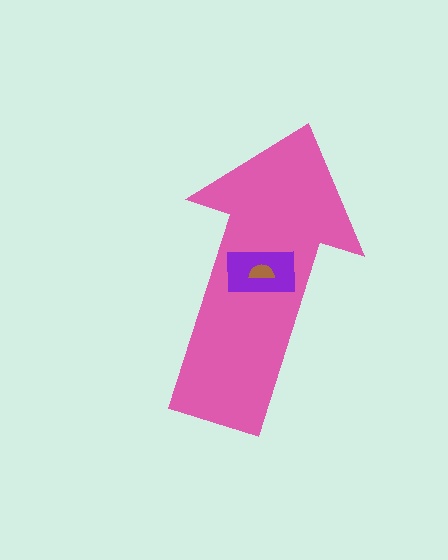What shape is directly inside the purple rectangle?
The brown semicircle.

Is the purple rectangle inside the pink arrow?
Yes.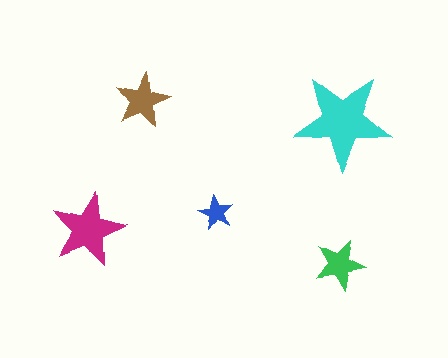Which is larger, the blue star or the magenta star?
The magenta one.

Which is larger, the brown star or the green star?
The brown one.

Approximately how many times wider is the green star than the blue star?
About 1.5 times wider.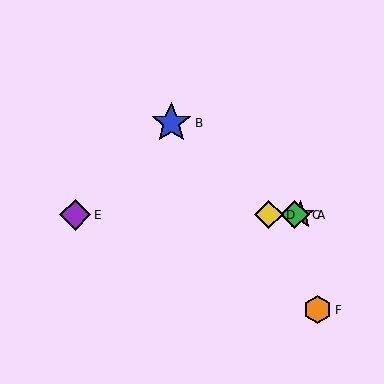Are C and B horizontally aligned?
No, C is at y≈215 and B is at y≈123.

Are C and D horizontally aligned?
Yes, both are at y≈215.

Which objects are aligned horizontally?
Objects A, C, D, E are aligned horizontally.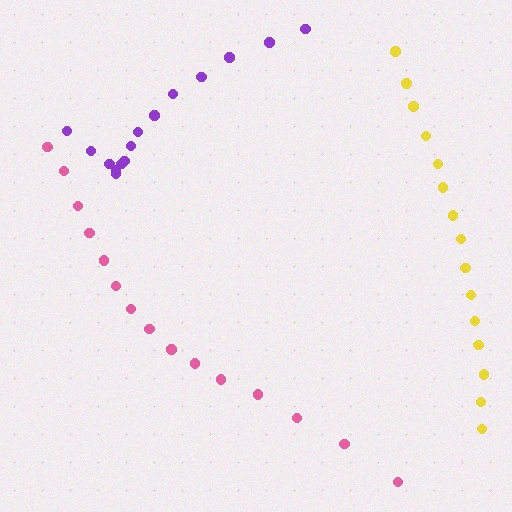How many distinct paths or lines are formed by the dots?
There are 3 distinct paths.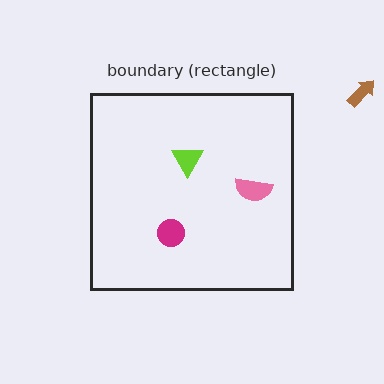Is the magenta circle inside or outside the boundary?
Inside.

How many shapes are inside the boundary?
3 inside, 1 outside.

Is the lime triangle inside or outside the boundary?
Inside.